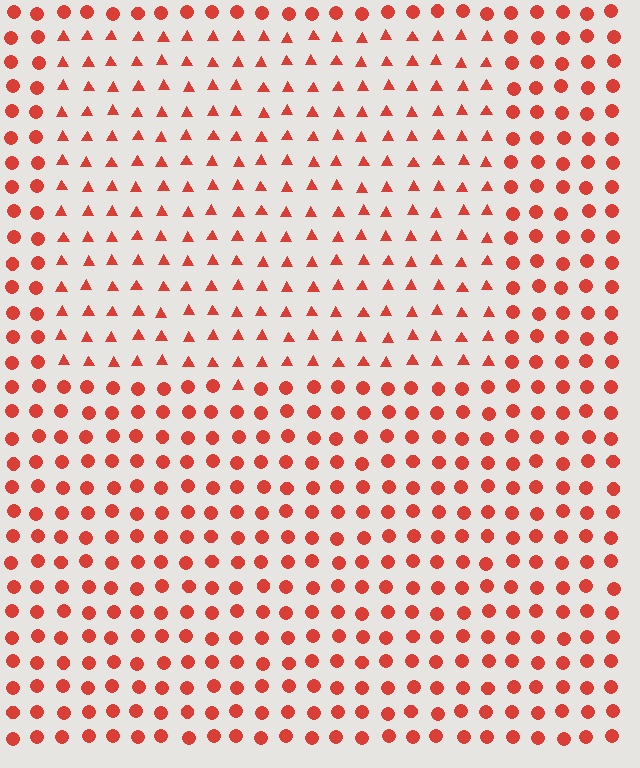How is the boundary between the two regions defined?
The boundary is defined by a change in element shape: triangles inside vs. circles outside. All elements share the same color and spacing.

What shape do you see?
I see a rectangle.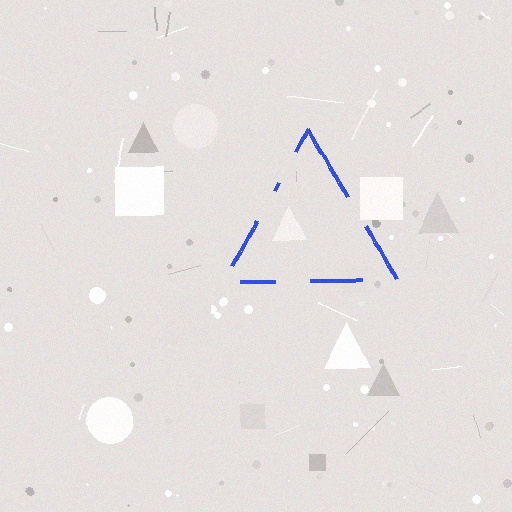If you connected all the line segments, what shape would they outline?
They would outline a triangle.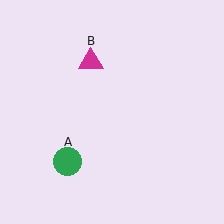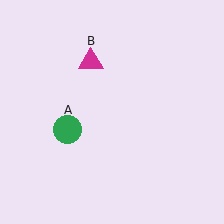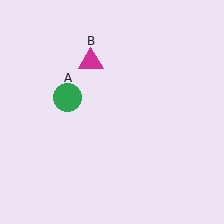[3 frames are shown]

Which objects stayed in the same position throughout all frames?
Magenta triangle (object B) remained stationary.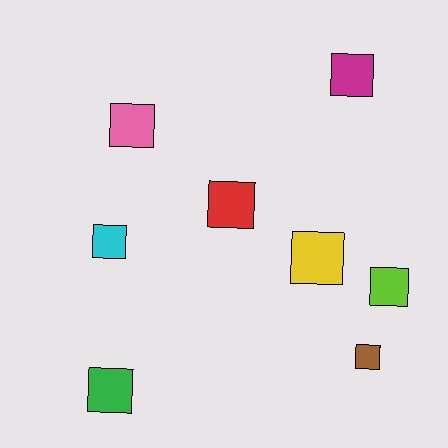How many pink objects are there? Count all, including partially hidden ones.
There is 1 pink object.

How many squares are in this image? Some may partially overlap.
There are 8 squares.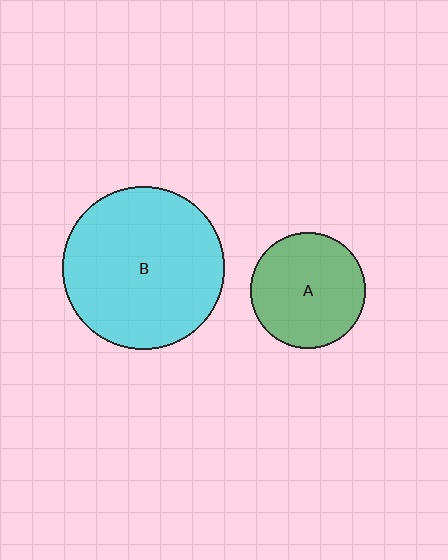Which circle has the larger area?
Circle B (cyan).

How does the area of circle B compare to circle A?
Approximately 2.0 times.